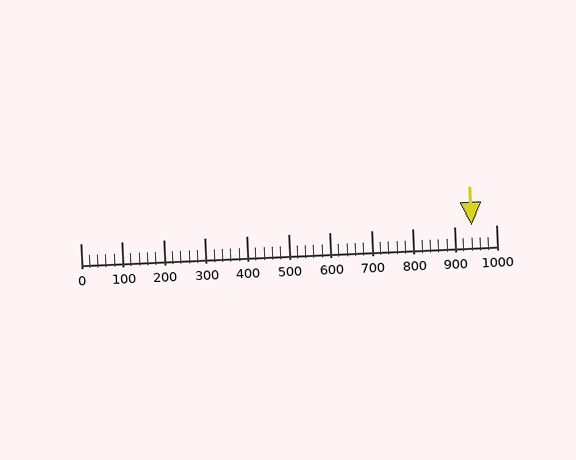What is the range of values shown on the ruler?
The ruler shows values from 0 to 1000.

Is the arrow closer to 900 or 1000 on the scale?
The arrow is closer to 900.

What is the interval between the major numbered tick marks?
The major tick marks are spaced 100 units apart.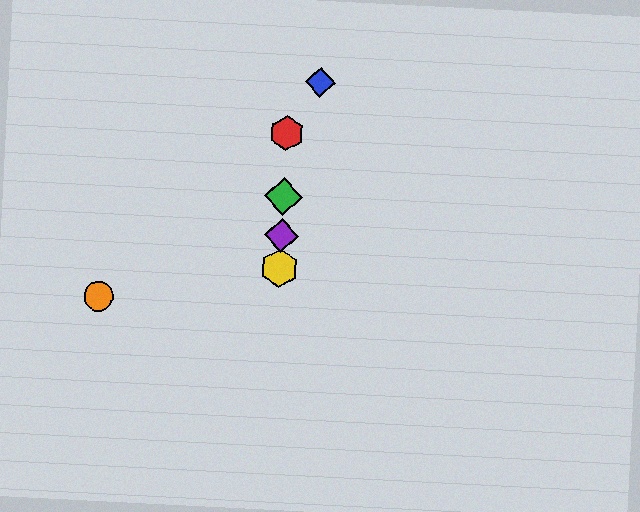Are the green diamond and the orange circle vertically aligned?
No, the green diamond is at x≈283 and the orange circle is at x≈99.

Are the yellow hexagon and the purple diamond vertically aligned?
Yes, both are at x≈280.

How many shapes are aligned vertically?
4 shapes (the red hexagon, the green diamond, the yellow hexagon, the purple diamond) are aligned vertically.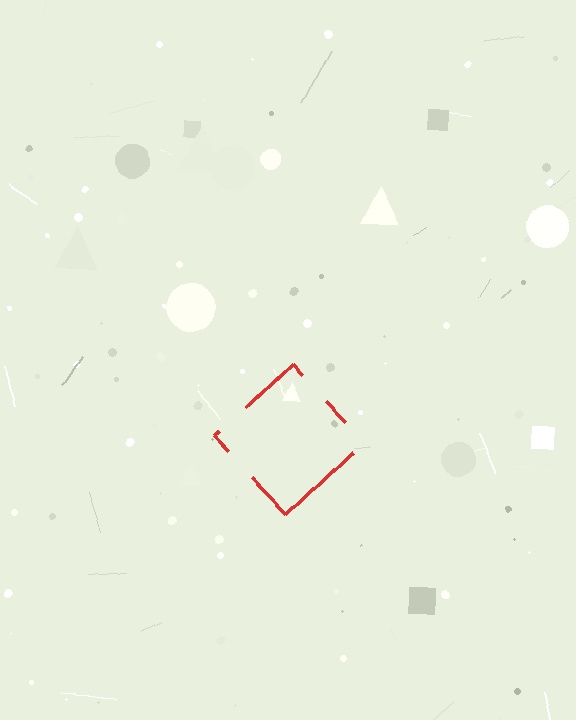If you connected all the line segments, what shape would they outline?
They would outline a diamond.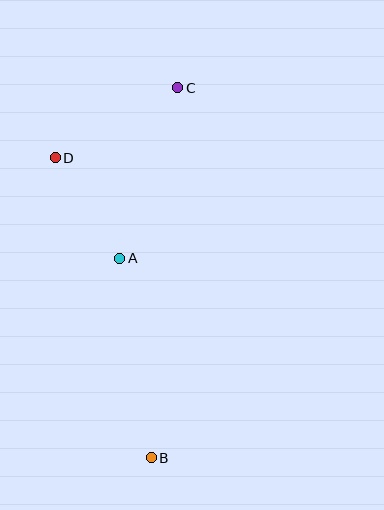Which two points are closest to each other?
Points A and D are closest to each other.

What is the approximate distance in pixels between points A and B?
The distance between A and B is approximately 202 pixels.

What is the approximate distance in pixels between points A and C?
The distance between A and C is approximately 180 pixels.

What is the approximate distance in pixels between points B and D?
The distance between B and D is approximately 315 pixels.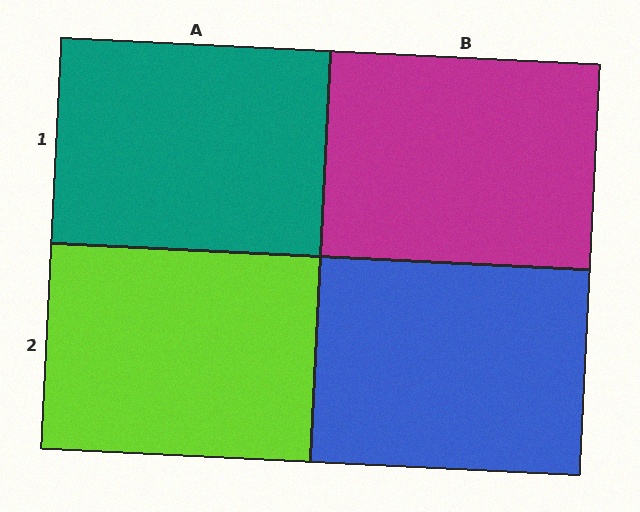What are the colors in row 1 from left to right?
Teal, magenta.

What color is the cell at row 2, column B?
Blue.